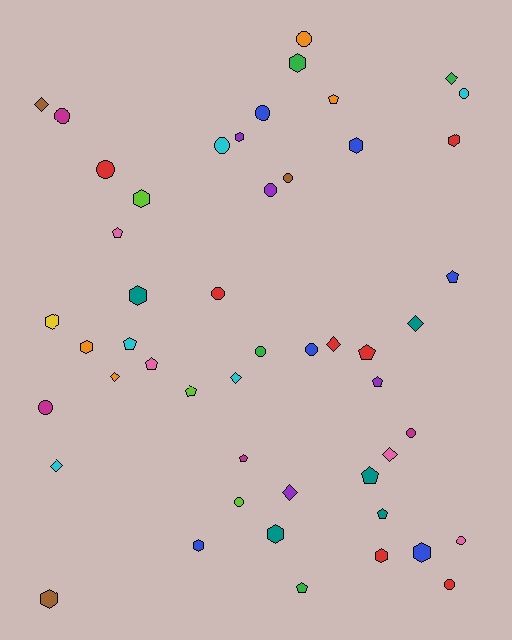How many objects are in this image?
There are 50 objects.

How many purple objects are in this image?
There are 4 purple objects.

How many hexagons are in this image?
There are 13 hexagons.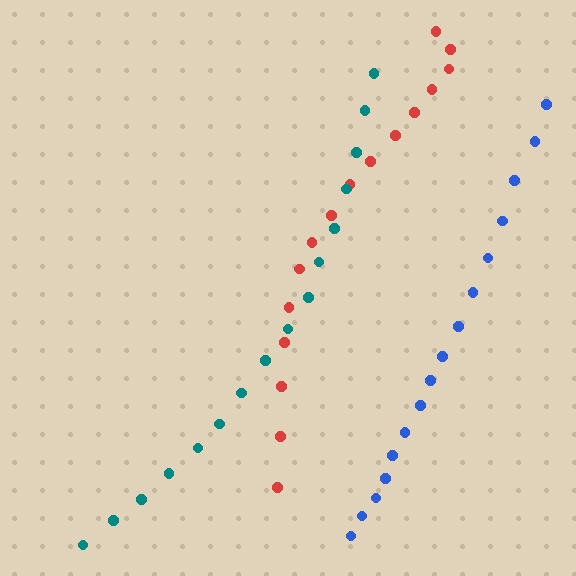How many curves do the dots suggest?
There are 3 distinct paths.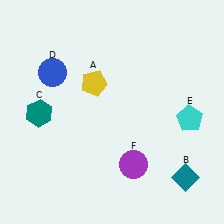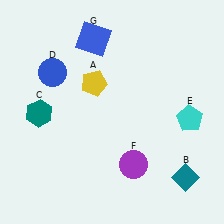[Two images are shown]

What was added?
A blue square (G) was added in Image 2.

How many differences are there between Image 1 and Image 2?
There is 1 difference between the two images.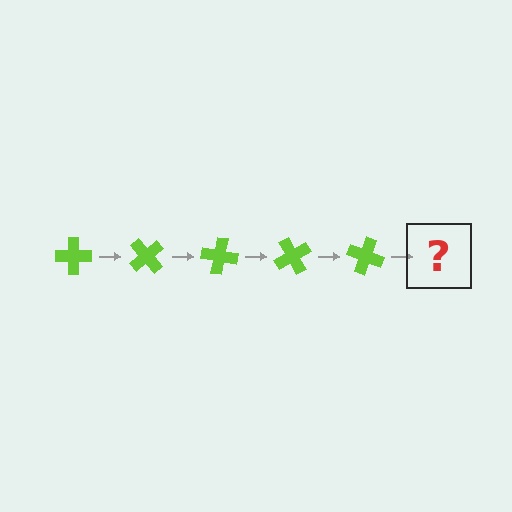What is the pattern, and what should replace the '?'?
The pattern is that the cross rotates 50 degrees each step. The '?' should be a lime cross rotated 250 degrees.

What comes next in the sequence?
The next element should be a lime cross rotated 250 degrees.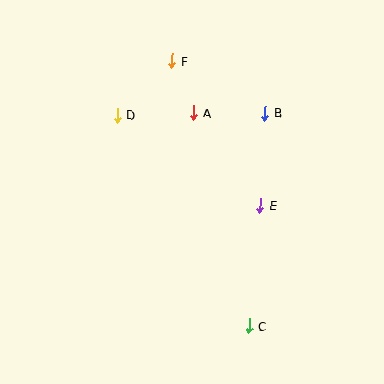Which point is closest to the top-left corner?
Point D is closest to the top-left corner.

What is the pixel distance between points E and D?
The distance between E and D is 169 pixels.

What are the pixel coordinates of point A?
Point A is at (194, 113).